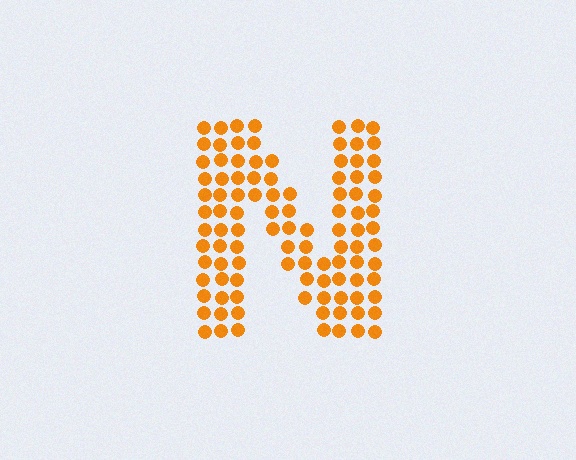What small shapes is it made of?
It is made of small circles.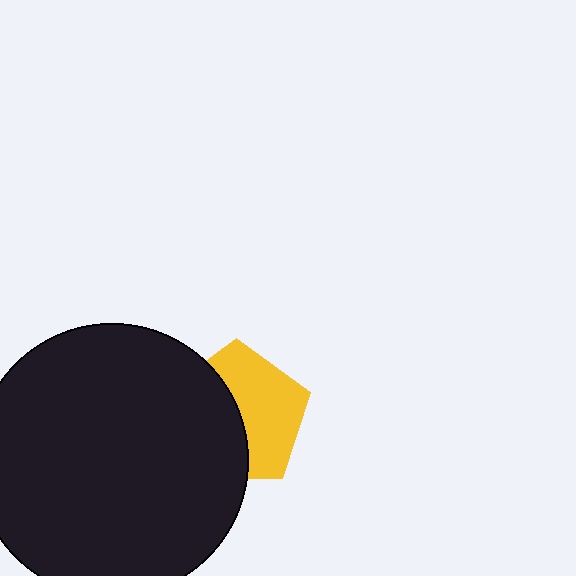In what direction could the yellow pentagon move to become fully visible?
The yellow pentagon could move right. That would shift it out from behind the black circle entirely.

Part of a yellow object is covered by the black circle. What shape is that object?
It is a pentagon.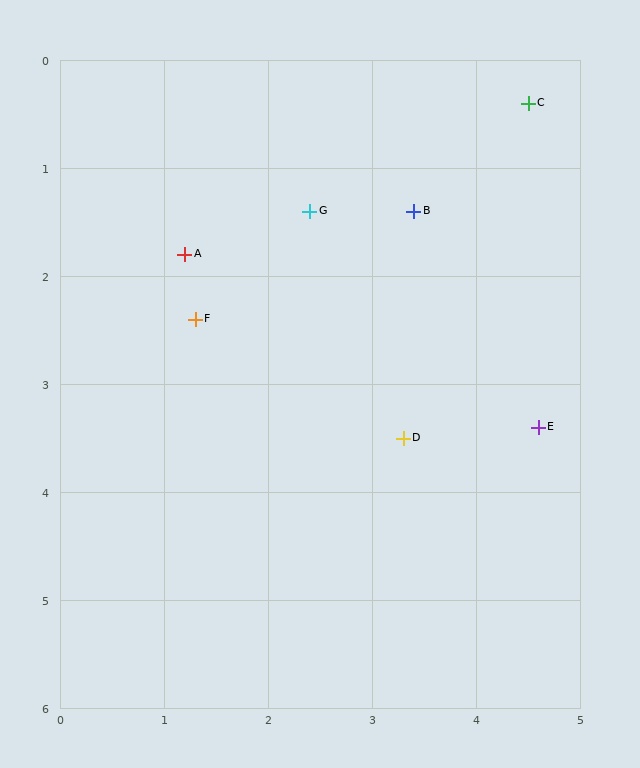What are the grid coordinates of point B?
Point B is at approximately (3.4, 1.4).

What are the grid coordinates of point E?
Point E is at approximately (4.6, 3.4).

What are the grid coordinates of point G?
Point G is at approximately (2.4, 1.4).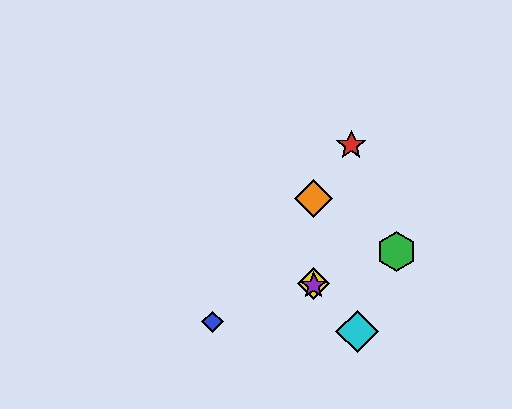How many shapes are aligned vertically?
3 shapes (the yellow diamond, the purple star, the orange diamond) are aligned vertically.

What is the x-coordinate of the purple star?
The purple star is at x≈314.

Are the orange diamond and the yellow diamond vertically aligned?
Yes, both are at x≈314.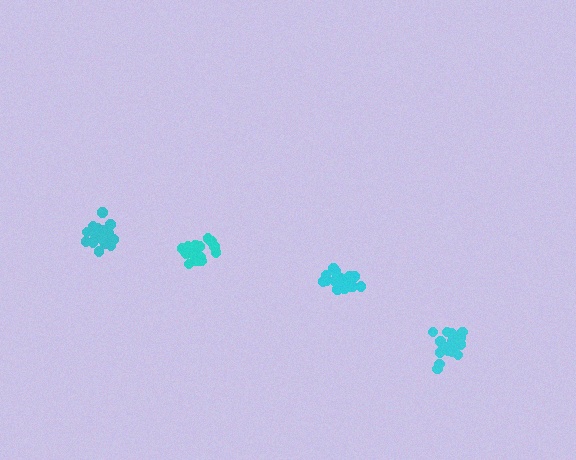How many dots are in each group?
Group 1: 16 dots, Group 2: 20 dots, Group 3: 18 dots, Group 4: 16 dots (70 total).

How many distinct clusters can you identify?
There are 4 distinct clusters.